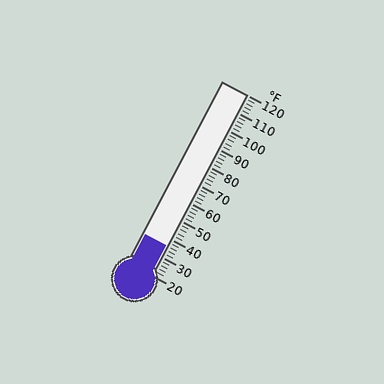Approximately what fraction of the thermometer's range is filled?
The thermometer is filled to approximately 15% of its range.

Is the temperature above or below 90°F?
The temperature is below 90°F.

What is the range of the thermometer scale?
The thermometer scale ranges from 20°F to 120°F.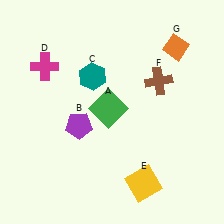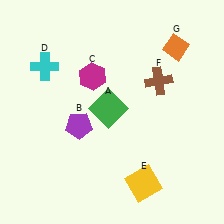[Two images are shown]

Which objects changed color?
C changed from teal to magenta. D changed from magenta to cyan.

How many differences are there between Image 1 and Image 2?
There are 2 differences between the two images.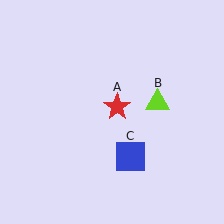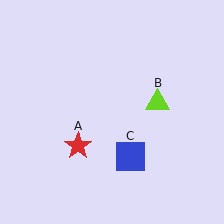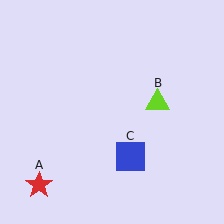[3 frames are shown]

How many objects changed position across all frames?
1 object changed position: red star (object A).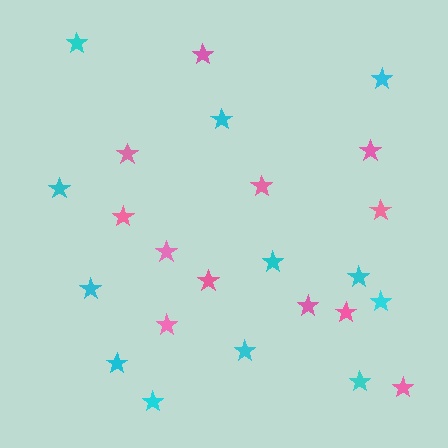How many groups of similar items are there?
There are 2 groups: one group of cyan stars (12) and one group of pink stars (12).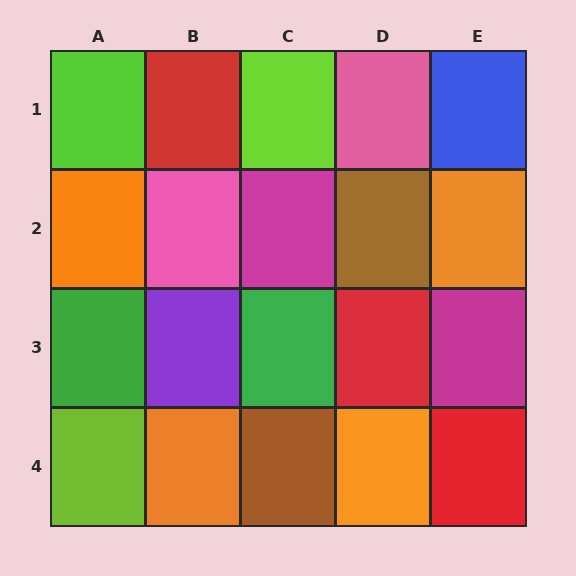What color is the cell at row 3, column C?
Green.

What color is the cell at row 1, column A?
Lime.